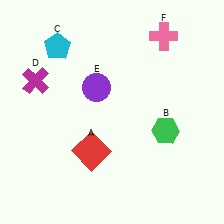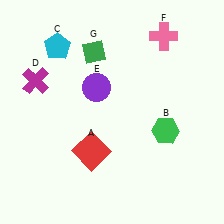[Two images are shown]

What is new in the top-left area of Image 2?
A green diamond (G) was added in the top-left area of Image 2.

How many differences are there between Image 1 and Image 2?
There is 1 difference between the two images.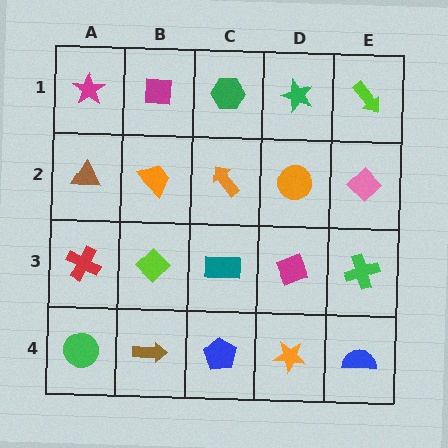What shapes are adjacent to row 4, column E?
A green cross (row 3, column E), an orange star (row 4, column D).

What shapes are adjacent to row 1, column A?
A brown triangle (row 2, column A), a magenta square (row 1, column B).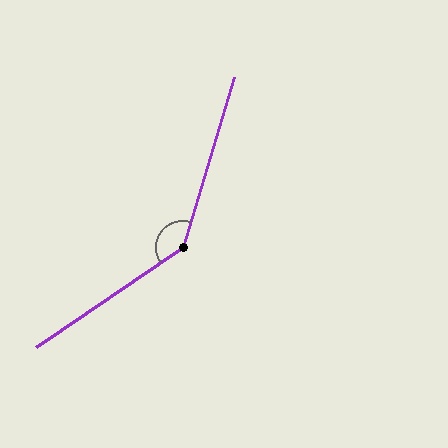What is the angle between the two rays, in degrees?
Approximately 141 degrees.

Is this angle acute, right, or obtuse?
It is obtuse.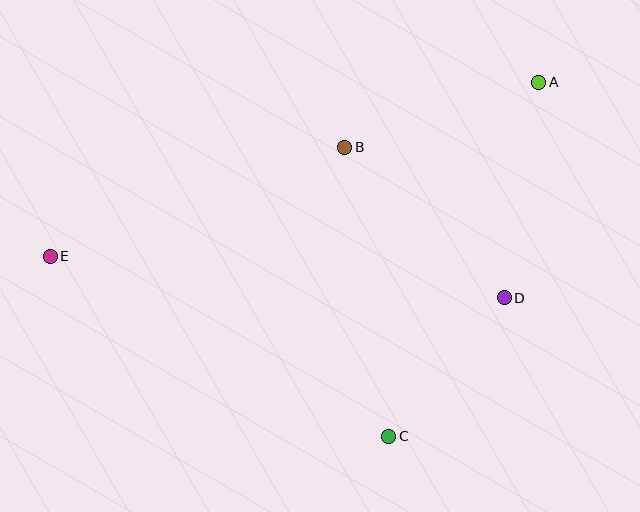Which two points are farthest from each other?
Points A and E are farthest from each other.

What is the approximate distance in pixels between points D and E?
The distance between D and E is approximately 456 pixels.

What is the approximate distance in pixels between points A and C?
The distance between A and C is approximately 385 pixels.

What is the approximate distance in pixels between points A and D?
The distance between A and D is approximately 218 pixels.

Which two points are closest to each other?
Points C and D are closest to each other.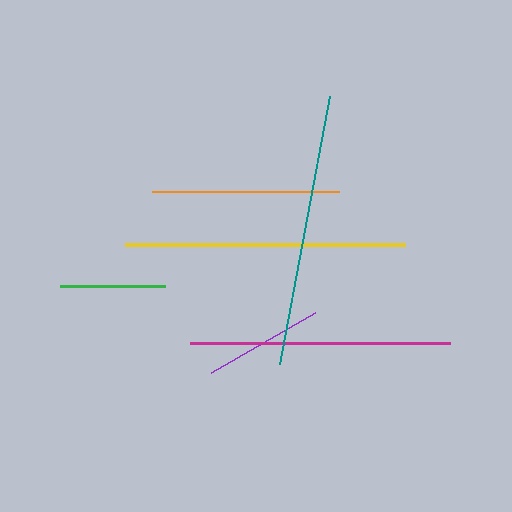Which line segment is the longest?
The yellow line is the longest at approximately 280 pixels.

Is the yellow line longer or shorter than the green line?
The yellow line is longer than the green line.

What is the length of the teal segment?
The teal segment is approximately 273 pixels long.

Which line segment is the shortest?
The green line is the shortest at approximately 104 pixels.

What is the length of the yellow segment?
The yellow segment is approximately 280 pixels long.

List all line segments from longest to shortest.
From longest to shortest: yellow, teal, magenta, orange, purple, green.